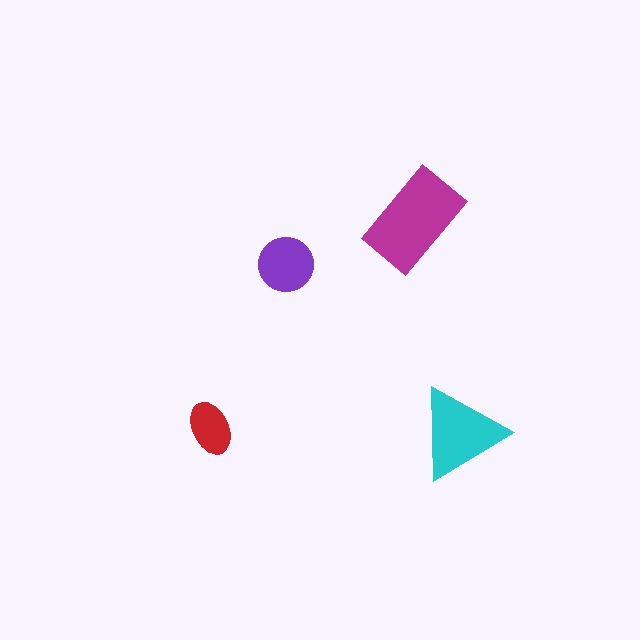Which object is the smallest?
The red ellipse.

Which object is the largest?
The magenta rectangle.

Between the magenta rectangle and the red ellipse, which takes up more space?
The magenta rectangle.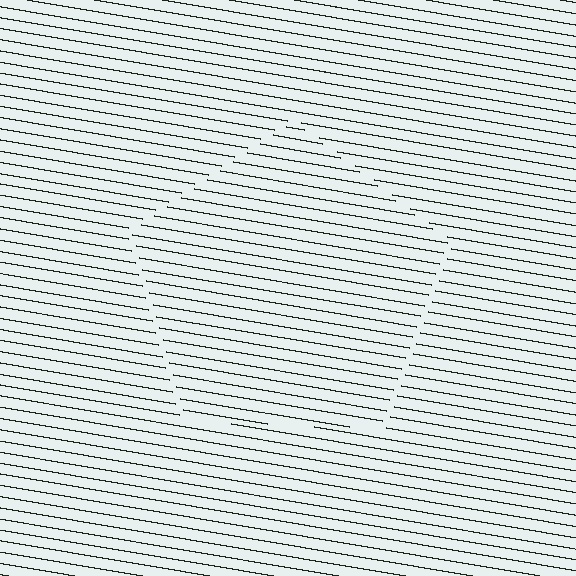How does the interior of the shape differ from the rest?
The interior of the shape contains the same grating, shifted by half a period — the contour is defined by the phase discontinuity where line-ends from the inner and outer gratings abut.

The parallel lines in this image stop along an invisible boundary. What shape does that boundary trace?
An illusory pentagon. The interior of the shape contains the same grating, shifted by half a period — the contour is defined by the phase discontinuity where line-ends from the inner and outer gratings abut.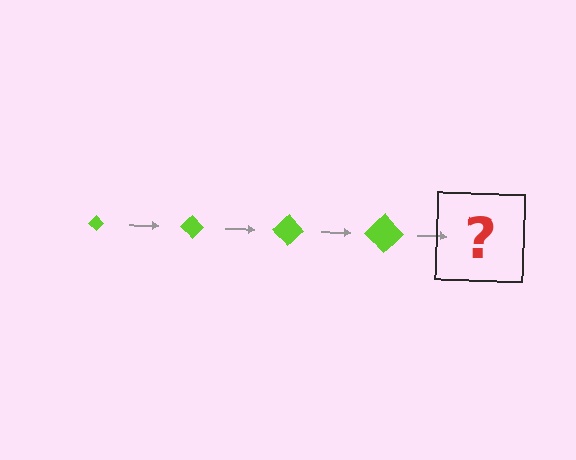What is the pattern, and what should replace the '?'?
The pattern is that the diamond gets progressively larger each step. The '?' should be a lime diamond, larger than the previous one.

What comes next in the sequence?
The next element should be a lime diamond, larger than the previous one.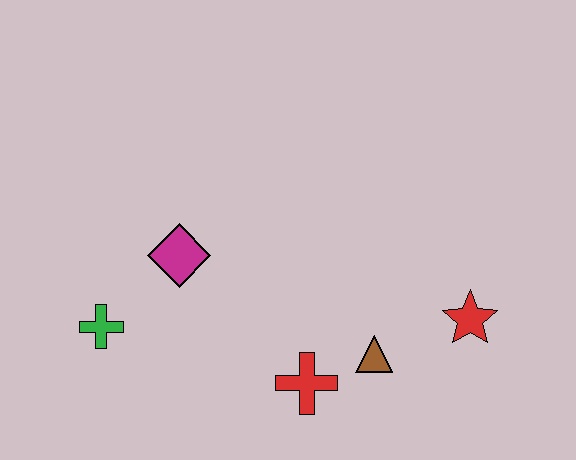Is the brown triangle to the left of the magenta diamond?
No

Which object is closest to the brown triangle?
The red cross is closest to the brown triangle.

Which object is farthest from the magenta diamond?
The red star is farthest from the magenta diamond.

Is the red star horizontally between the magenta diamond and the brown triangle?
No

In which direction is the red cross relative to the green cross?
The red cross is to the right of the green cross.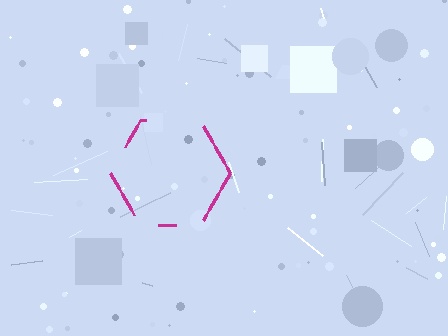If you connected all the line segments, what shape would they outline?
They would outline a hexagon.